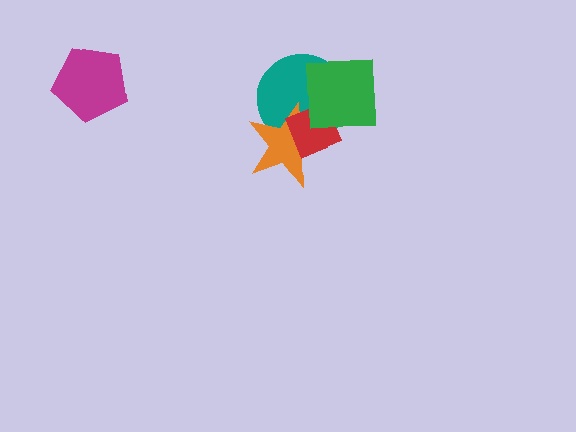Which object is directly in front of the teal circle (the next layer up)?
The orange star is directly in front of the teal circle.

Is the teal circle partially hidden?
Yes, it is partially covered by another shape.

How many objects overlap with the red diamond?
3 objects overlap with the red diamond.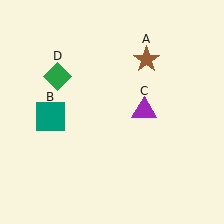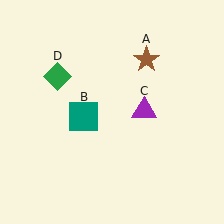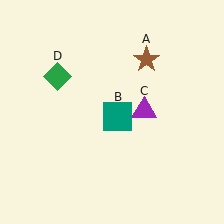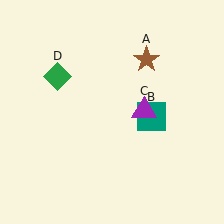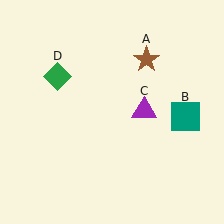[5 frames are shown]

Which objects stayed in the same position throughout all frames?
Brown star (object A) and purple triangle (object C) and green diamond (object D) remained stationary.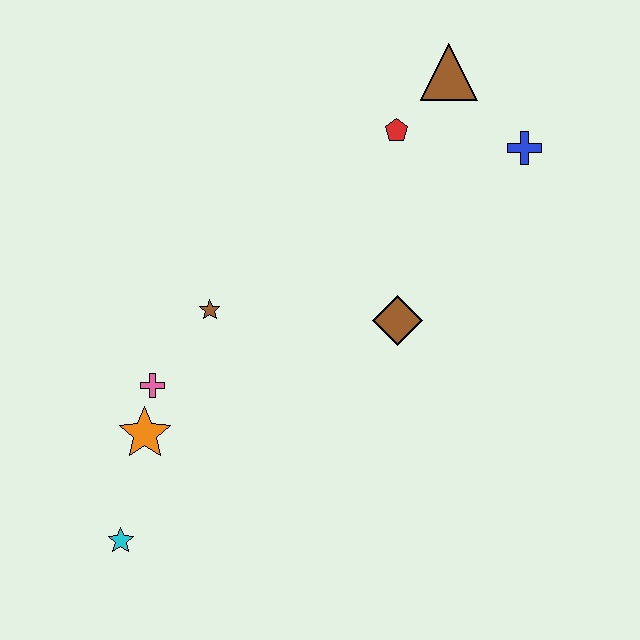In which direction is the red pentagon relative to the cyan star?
The red pentagon is above the cyan star.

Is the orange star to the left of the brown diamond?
Yes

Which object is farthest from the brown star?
The blue cross is farthest from the brown star.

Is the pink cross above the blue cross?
No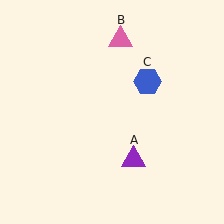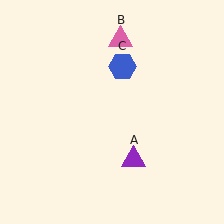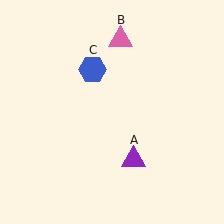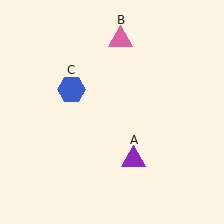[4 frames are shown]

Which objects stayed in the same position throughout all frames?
Purple triangle (object A) and pink triangle (object B) remained stationary.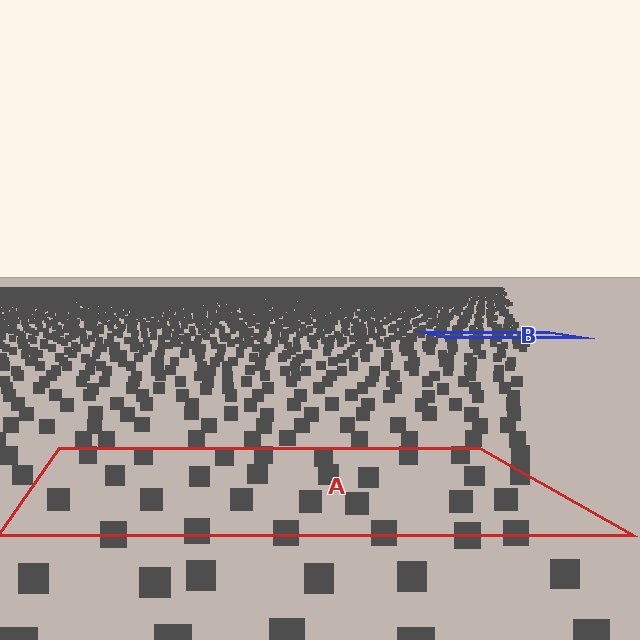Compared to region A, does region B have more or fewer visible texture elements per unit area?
Region B has more texture elements per unit area — they are packed more densely because it is farther away.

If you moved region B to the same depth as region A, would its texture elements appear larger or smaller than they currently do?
They would appear larger. At a closer depth, the same texture elements are projected at a bigger on-screen size.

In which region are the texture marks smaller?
The texture marks are smaller in region B, because it is farther away.